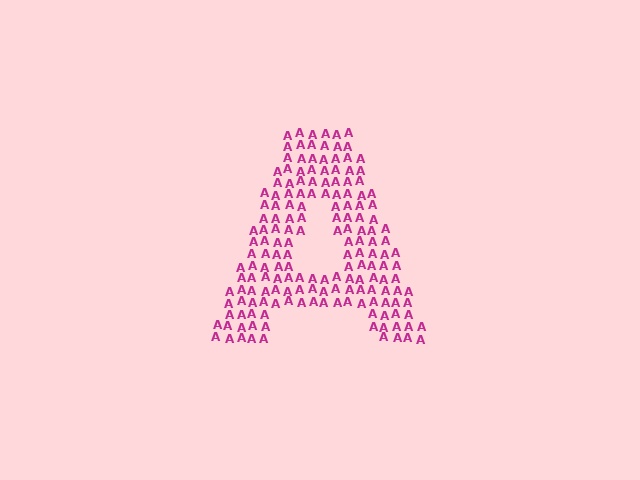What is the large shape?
The large shape is the letter A.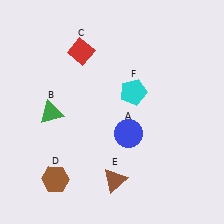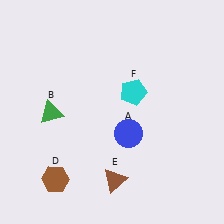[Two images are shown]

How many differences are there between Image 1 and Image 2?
There is 1 difference between the two images.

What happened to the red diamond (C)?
The red diamond (C) was removed in Image 2. It was in the top-left area of Image 1.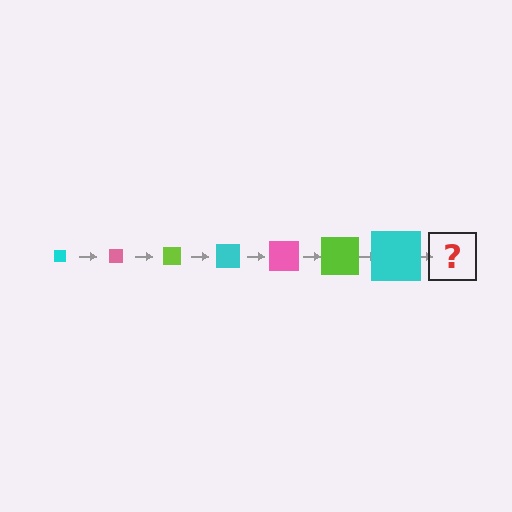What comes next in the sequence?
The next element should be a pink square, larger than the previous one.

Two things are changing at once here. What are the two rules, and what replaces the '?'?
The two rules are that the square grows larger each step and the color cycles through cyan, pink, and lime. The '?' should be a pink square, larger than the previous one.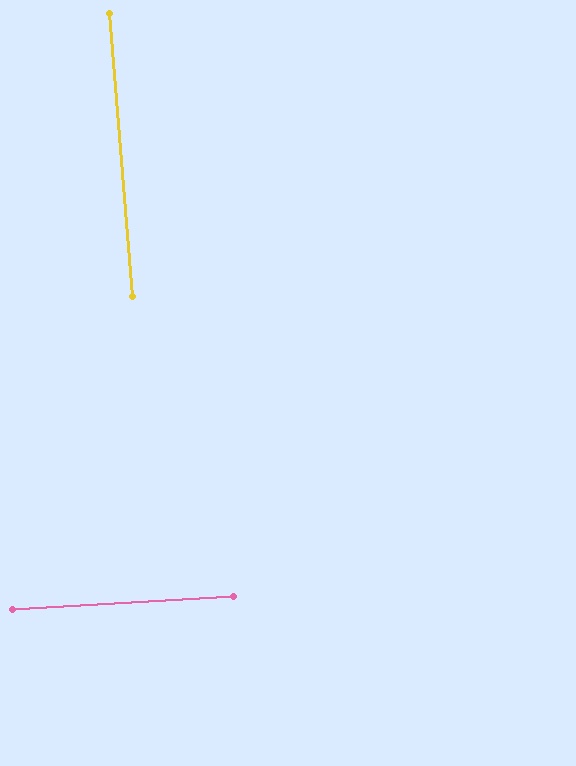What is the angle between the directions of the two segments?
Approximately 89 degrees.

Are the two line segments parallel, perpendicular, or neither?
Perpendicular — they meet at approximately 89°.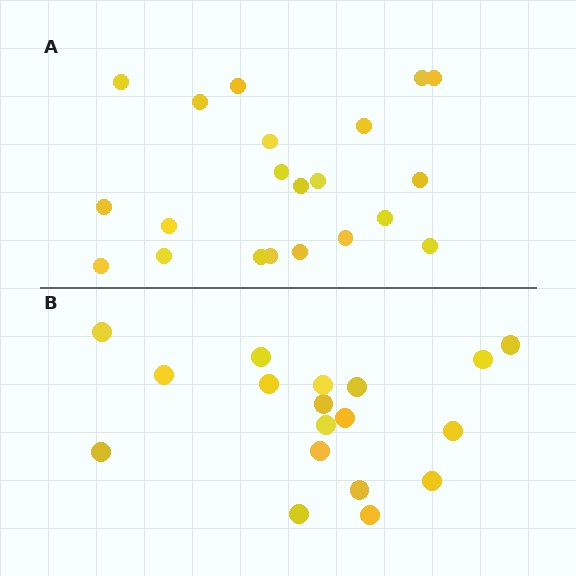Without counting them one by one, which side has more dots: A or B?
Region A (the top region) has more dots.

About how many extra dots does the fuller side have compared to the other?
Region A has just a few more — roughly 2 or 3 more dots than region B.